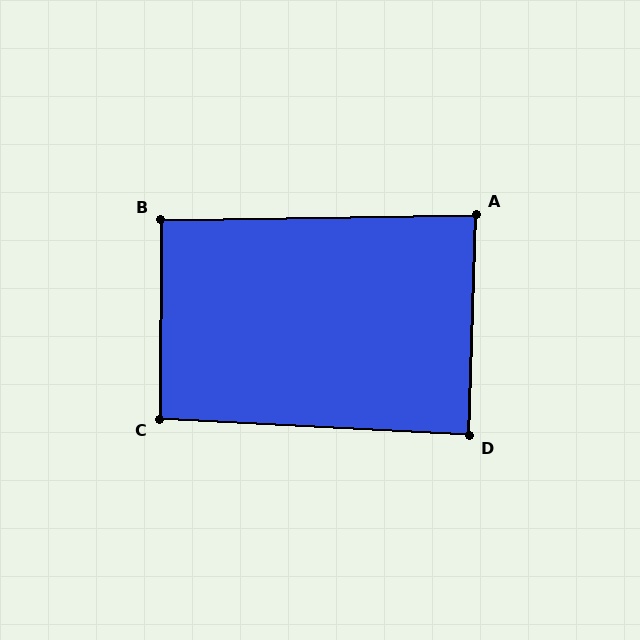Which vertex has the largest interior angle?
C, at approximately 93 degrees.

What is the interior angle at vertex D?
Approximately 89 degrees (approximately right).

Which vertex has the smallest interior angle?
A, at approximately 87 degrees.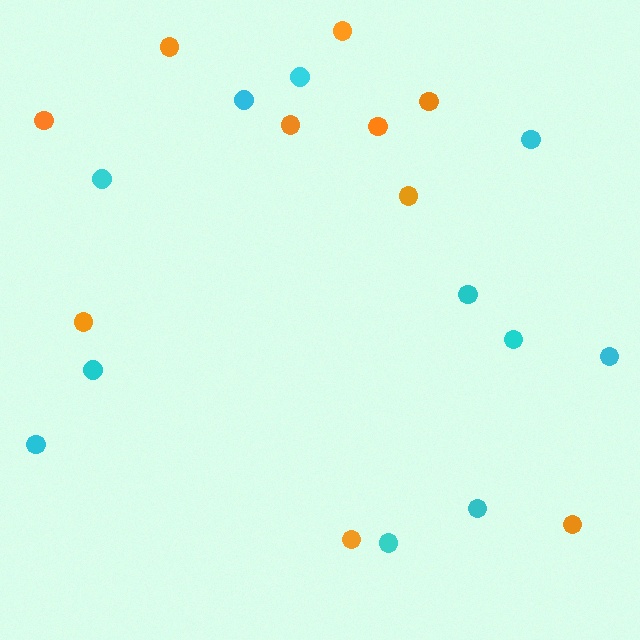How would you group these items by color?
There are 2 groups: one group of cyan circles (11) and one group of orange circles (10).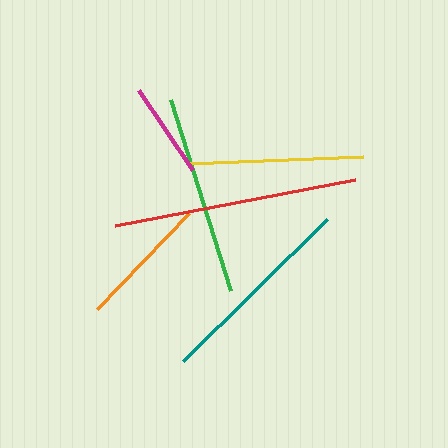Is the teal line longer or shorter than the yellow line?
The teal line is longer than the yellow line.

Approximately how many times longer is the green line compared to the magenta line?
The green line is approximately 2.1 times the length of the magenta line.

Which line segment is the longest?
The red line is the longest at approximately 245 pixels.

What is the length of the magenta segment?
The magenta segment is approximately 97 pixels long.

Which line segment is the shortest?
The magenta line is the shortest at approximately 97 pixels.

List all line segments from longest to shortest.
From longest to shortest: red, teal, green, yellow, orange, magenta.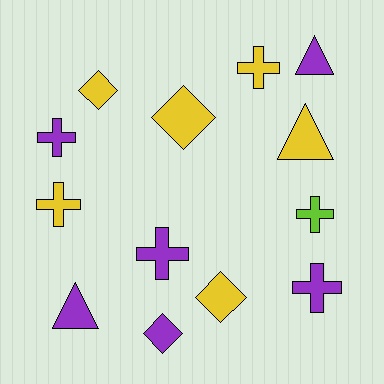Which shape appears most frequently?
Cross, with 6 objects.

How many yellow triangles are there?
There is 1 yellow triangle.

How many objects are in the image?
There are 13 objects.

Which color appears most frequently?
Purple, with 6 objects.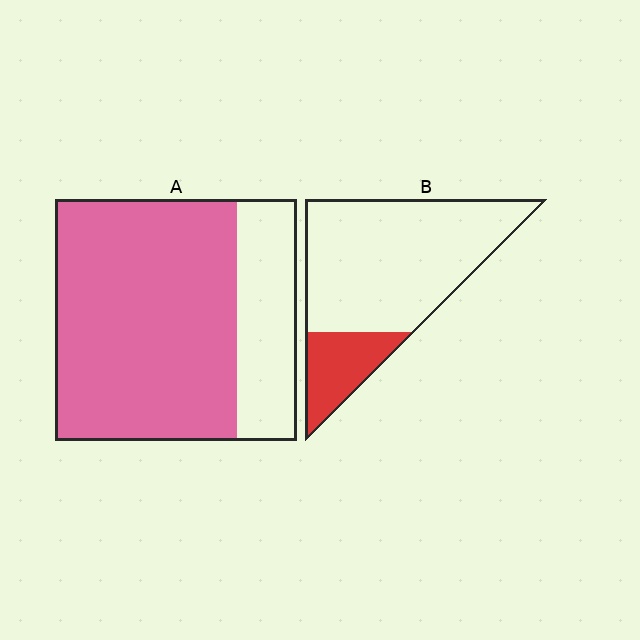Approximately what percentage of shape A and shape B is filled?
A is approximately 75% and B is approximately 20%.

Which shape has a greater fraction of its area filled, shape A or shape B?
Shape A.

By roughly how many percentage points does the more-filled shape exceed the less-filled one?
By roughly 55 percentage points (A over B).